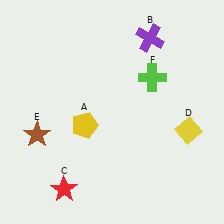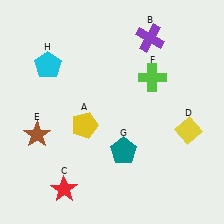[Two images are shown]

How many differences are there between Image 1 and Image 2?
There are 2 differences between the two images.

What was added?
A teal pentagon (G), a cyan pentagon (H) were added in Image 2.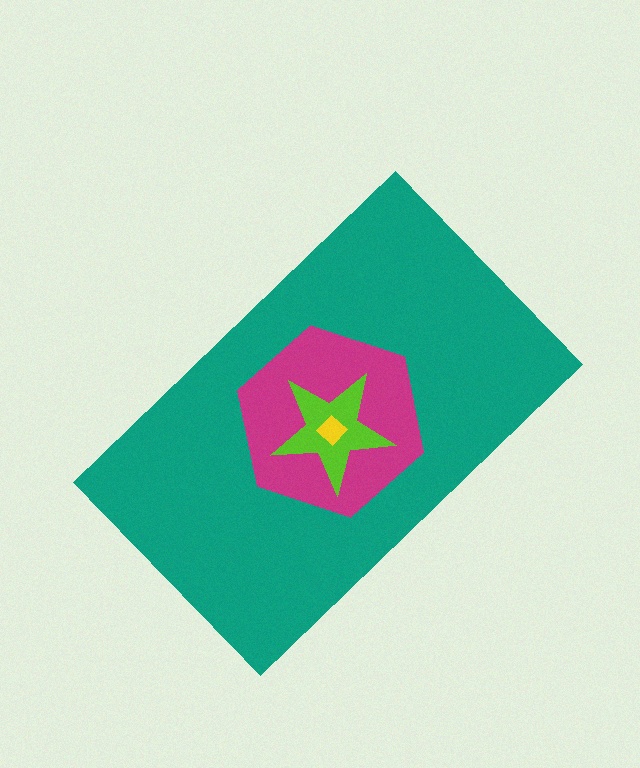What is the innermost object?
The yellow diamond.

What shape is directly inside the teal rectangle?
The magenta hexagon.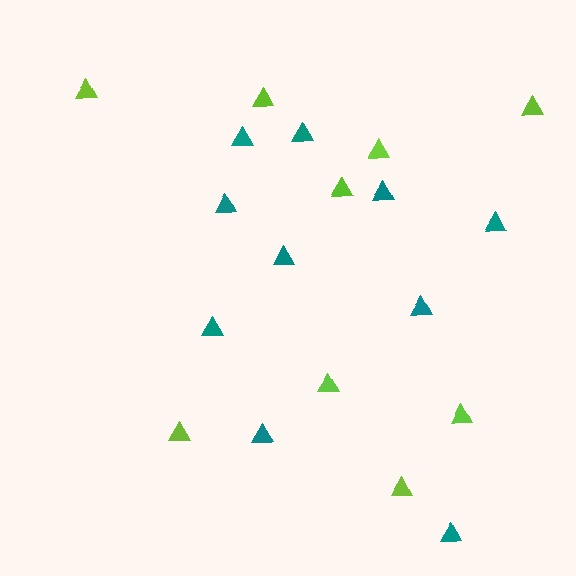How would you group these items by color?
There are 2 groups: one group of lime triangles (9) and one group of teal triangles (10).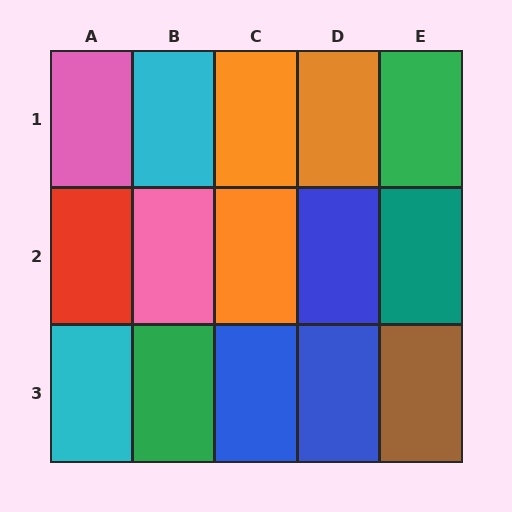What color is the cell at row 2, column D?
Blue.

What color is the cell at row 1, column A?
Pink.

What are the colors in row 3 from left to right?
Cyan, green, blue, blue, brown.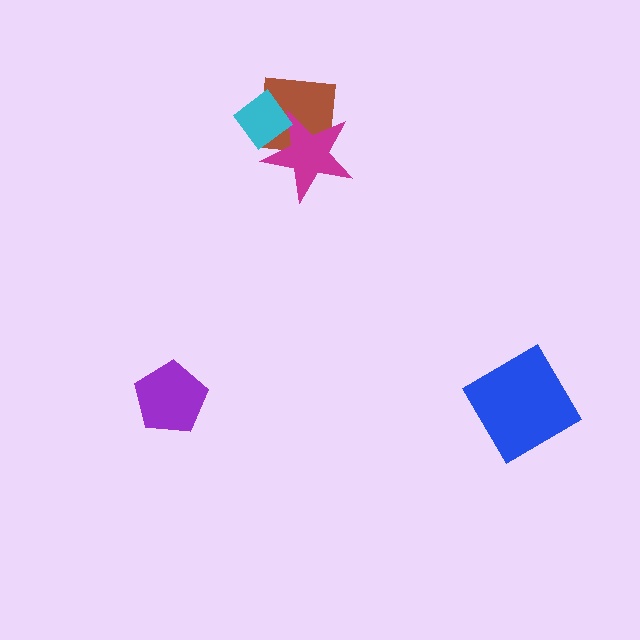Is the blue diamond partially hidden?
No, no other shape covers it.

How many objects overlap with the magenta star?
2 objects overlap with the magenta star.